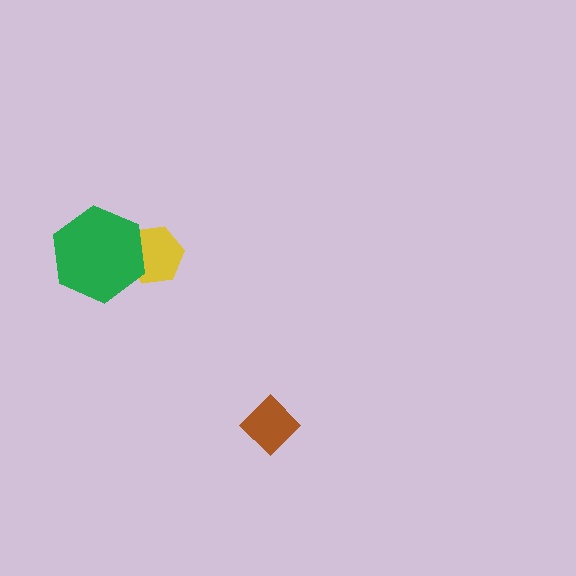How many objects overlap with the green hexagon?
1 object overlaps with the green hexagon.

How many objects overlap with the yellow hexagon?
1 object overlaps with the yellow hexagon.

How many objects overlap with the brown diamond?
0 objects overlap with the brown diamond.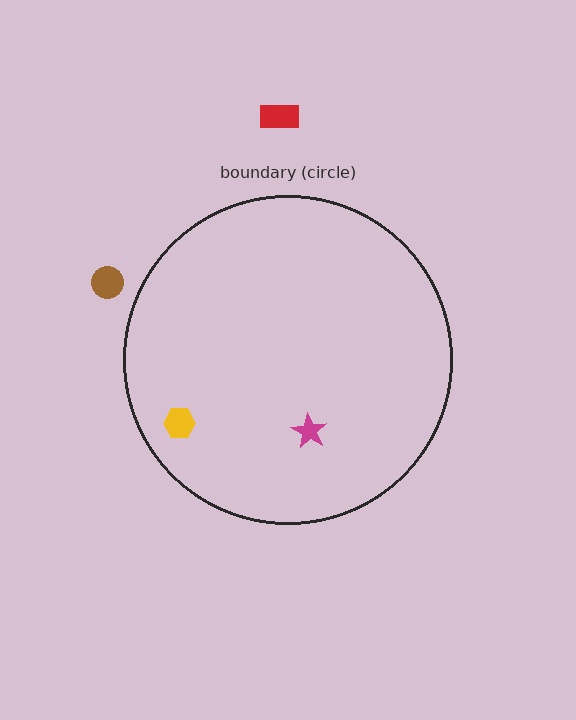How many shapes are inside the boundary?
2 inside, 2 outside.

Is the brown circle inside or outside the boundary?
Outside.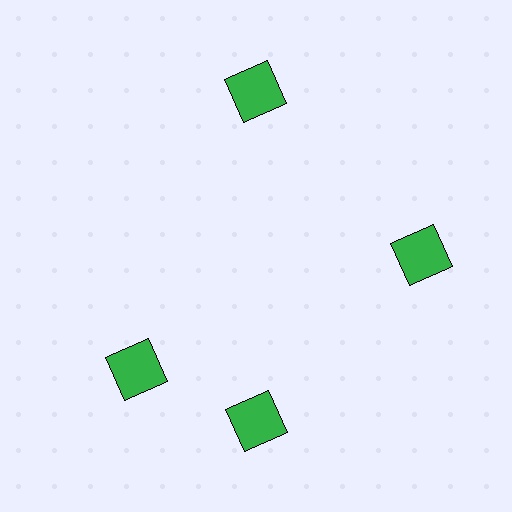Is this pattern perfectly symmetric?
No. The 4 green squares are arranged in a ring, but one element near the 9 o'clock position is rotated out of alignment along the ring, breaking the 4-fold rotational symmetry.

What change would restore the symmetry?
The symmetry would be restored by rotating it back into even spacing with its neighbors so that all 4 squares sit at equal angles and equal distance from the center.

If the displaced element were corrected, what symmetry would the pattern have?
It would have 4-fold rotational symmetry — the pattern would map onto itself every 90 degrees.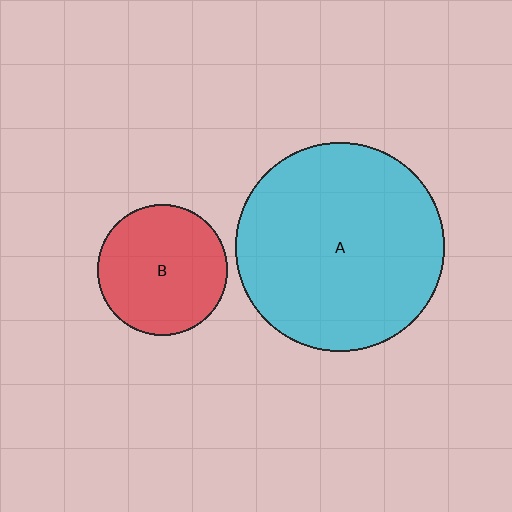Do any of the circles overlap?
No, none of the circles overlap.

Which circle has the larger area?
Circle A (cyan).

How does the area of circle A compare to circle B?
Approximately 2.5 times.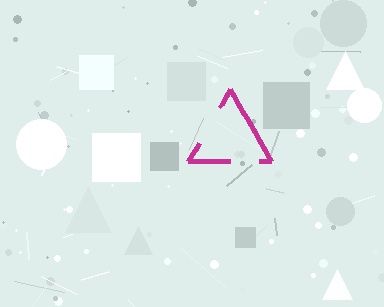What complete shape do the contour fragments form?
The contour fragments form a triangle.